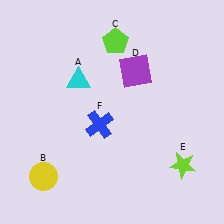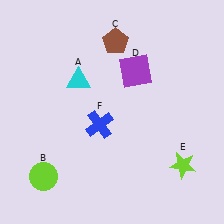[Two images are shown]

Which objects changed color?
B changed from yellow to lime. C changed from lime to brown.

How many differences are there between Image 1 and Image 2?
There are 2 differences between the two images.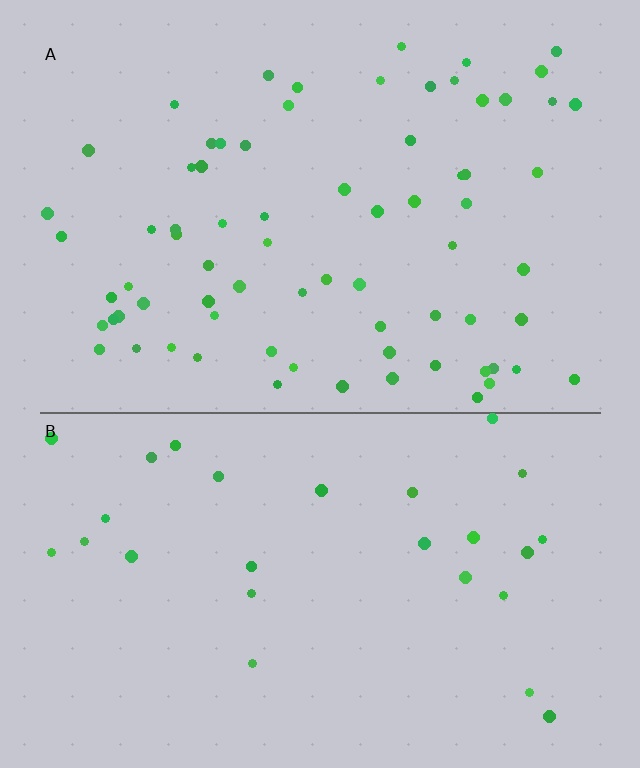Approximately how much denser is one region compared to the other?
Approximately 2.7× — region A over region B.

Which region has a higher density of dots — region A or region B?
A (the top).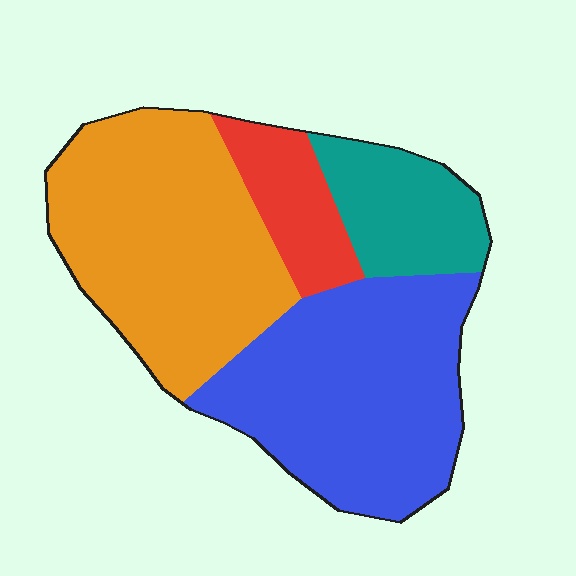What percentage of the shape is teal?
Teal covers roughly 15% of the shape.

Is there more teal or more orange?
Orange.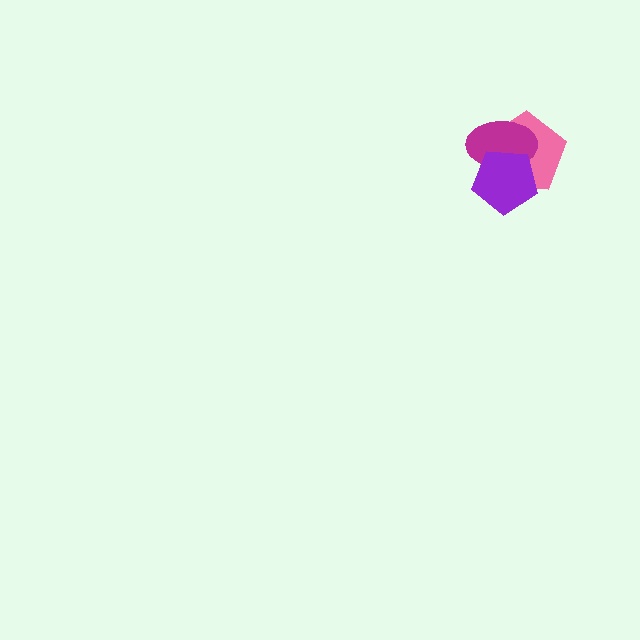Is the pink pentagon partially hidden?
Yes, it is partially covered by another shape.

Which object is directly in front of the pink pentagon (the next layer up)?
The magenta ellipse is directly in front of the pink pentagon.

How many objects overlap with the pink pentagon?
2 objects overlap with the pink pentagon.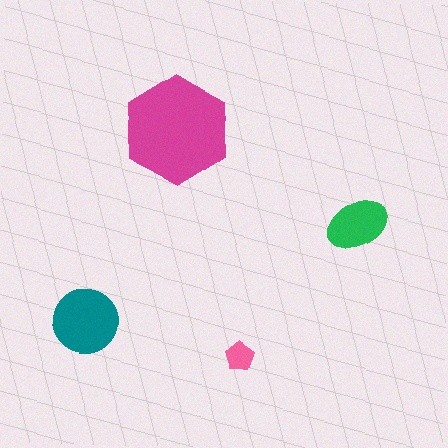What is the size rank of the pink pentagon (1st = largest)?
4th.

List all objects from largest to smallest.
The magenta hexagon, the teal circle, the green ellipse, the pink pentagon.